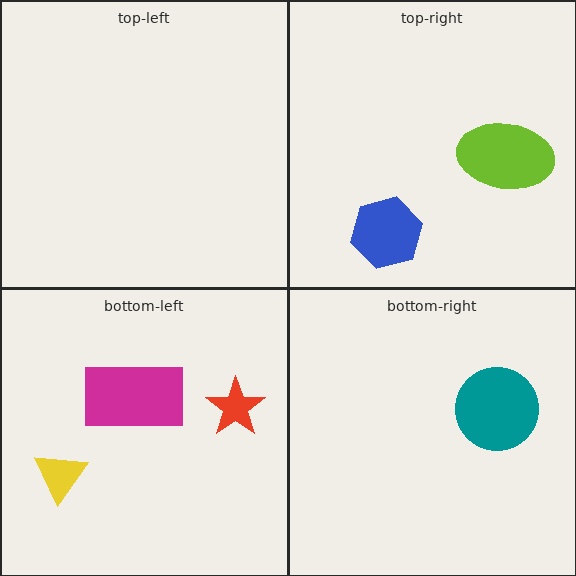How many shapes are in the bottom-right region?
1.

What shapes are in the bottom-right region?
The teal circle.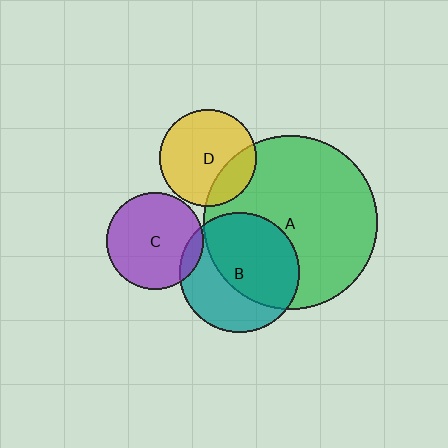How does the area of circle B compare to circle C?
Approximately 1.5 times.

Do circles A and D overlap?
Yes.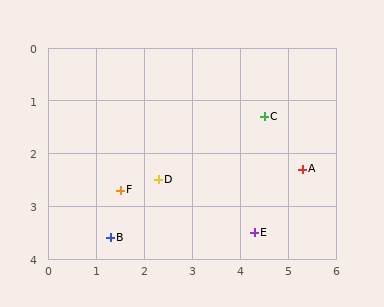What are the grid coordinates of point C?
Point C is at approximately (4.5, 1.3).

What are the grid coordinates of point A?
Point A is at approximately (5.3, 2.3).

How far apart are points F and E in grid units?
Points F and E are about 2.9 grid units apart.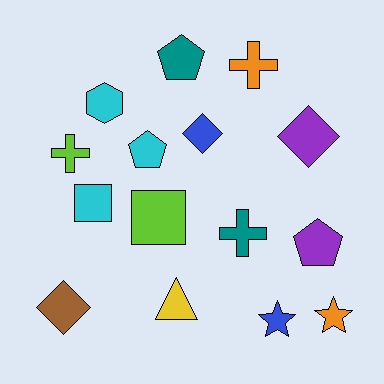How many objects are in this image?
There are 15 objects.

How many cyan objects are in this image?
There are 3 cyan objects.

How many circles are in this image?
There are no circles.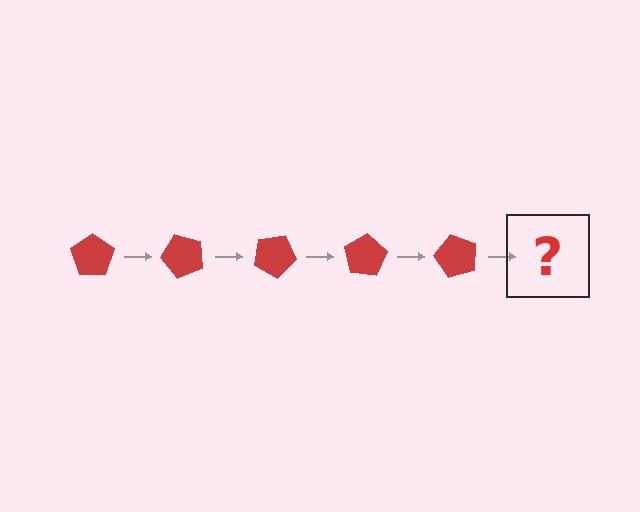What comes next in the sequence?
The next element should be a red pentagon rotated 250 degrees.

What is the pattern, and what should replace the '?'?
The pattern is that the pentagon rotates 50 degrees each step. The '?' should be a red pentagon rotated 250 degrees.